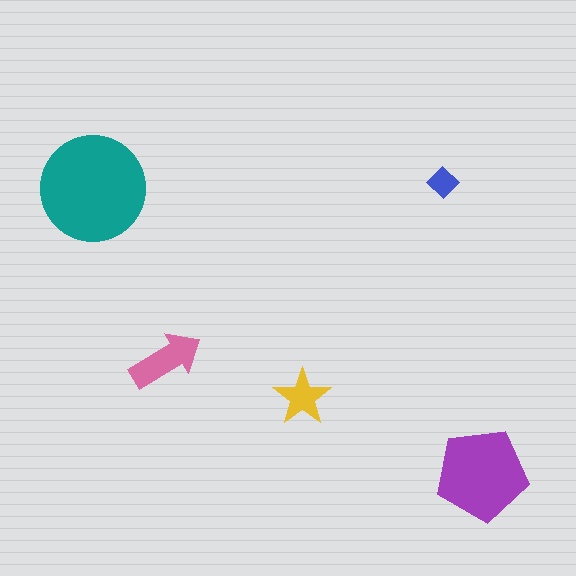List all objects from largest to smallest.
The teal circle, the purple pentagon, the pink arrow, the yellow star, the blue diamond.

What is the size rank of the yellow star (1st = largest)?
4th.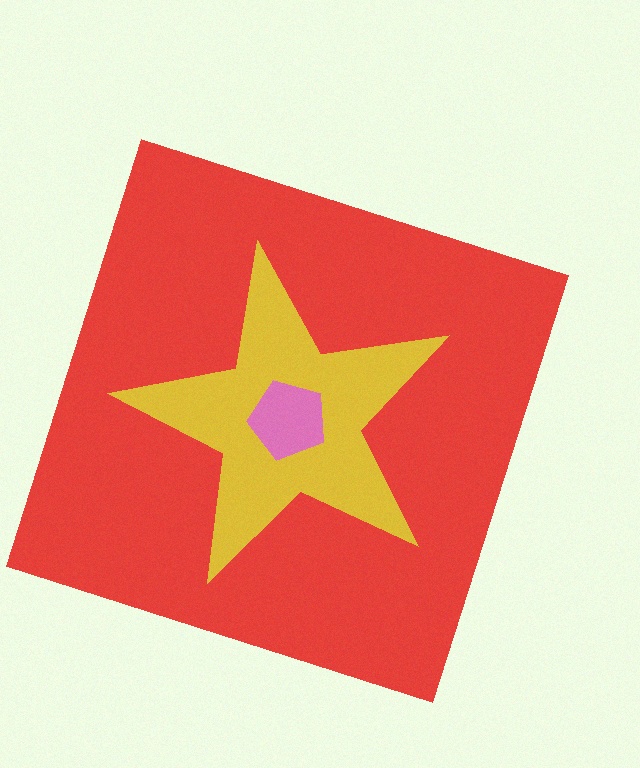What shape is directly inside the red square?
The yellow star.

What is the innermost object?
The pink pentagon.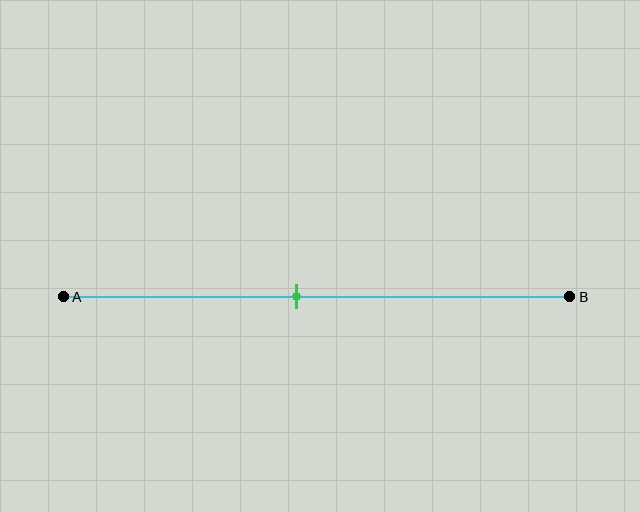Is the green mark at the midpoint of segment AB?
No, the mark is at about 45% from A, not at the 50% midpoint.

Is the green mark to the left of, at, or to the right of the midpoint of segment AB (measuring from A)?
The green mark is to the left of the midpoint of segment AB.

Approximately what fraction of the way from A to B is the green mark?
The green mark is approximately 45% of the way from A to B.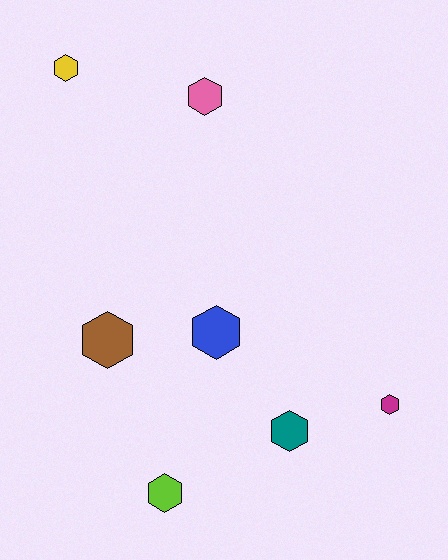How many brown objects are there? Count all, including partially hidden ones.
There is 1 brown object.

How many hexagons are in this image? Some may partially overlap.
There are 7 hexagons.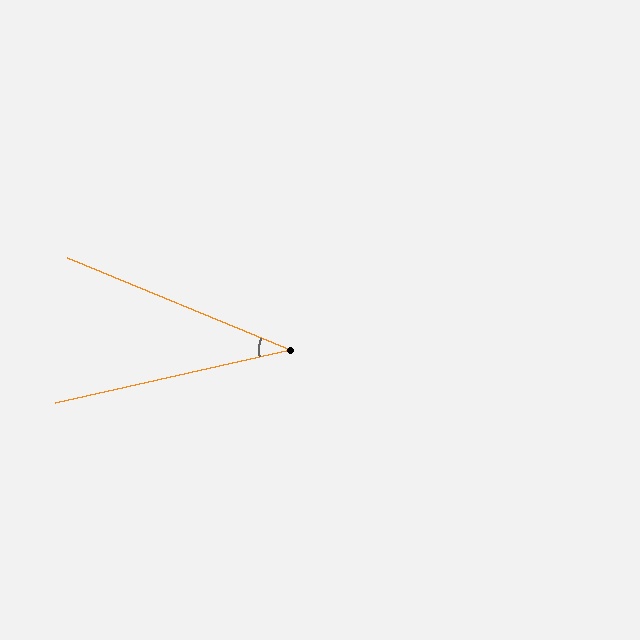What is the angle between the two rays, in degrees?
Approximately 35 degrees.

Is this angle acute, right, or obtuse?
It is acute.